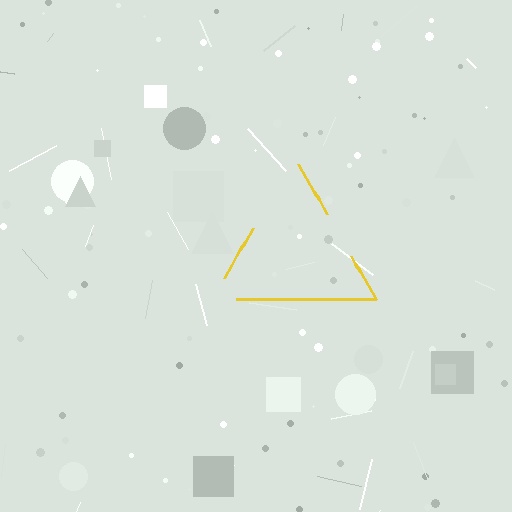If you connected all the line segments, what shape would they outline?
They would outline a triangle.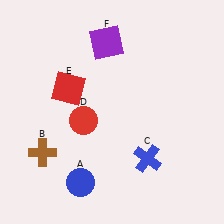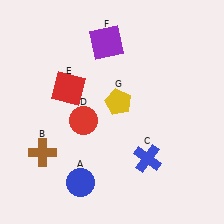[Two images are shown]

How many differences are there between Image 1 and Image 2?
There is 1 difference between the two images.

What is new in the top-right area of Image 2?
A yellow pentagon (G) was added in the top-right area of Image 2.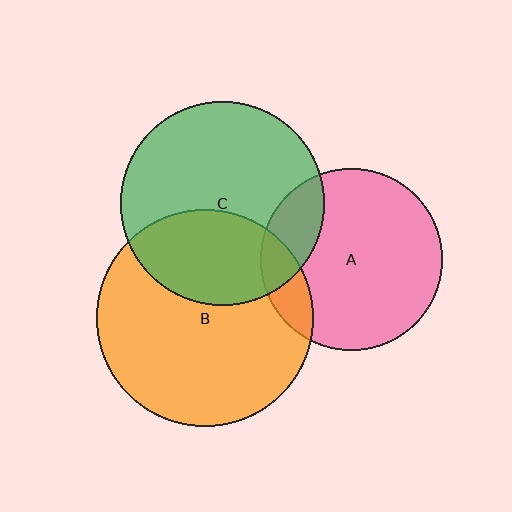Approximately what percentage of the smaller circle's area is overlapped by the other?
Approximately 35%.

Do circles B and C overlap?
Yes.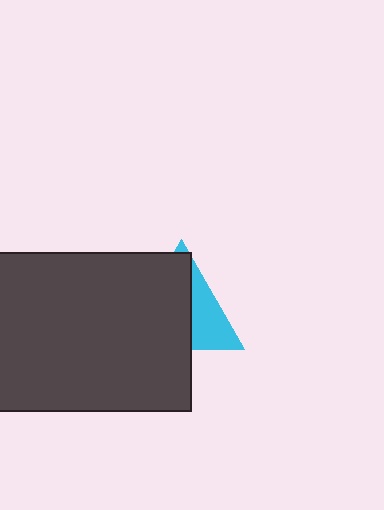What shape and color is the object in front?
The object in front is a dark gray rectangle.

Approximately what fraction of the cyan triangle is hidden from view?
Roughly 63% of the cyan triangle is hidden behind the dark gray rectangle.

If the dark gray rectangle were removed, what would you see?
You would see the complete cyan triangle.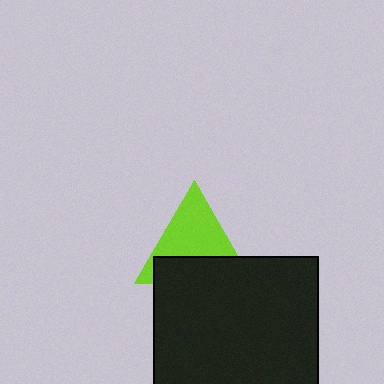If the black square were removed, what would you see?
You would see the complete lime triangle.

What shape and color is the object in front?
The object in front is a black square.